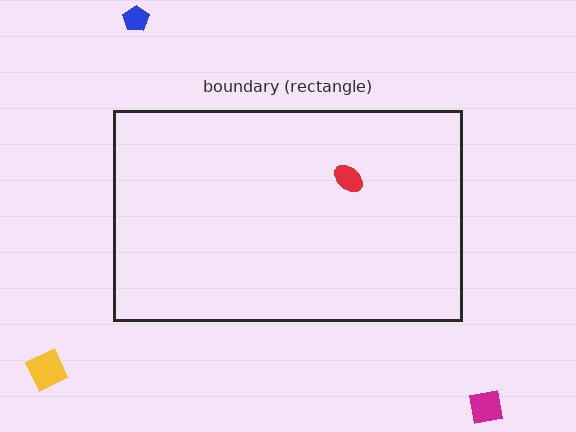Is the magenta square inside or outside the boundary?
Outside.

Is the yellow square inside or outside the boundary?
Outside.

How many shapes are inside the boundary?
1 inside, 3 outside.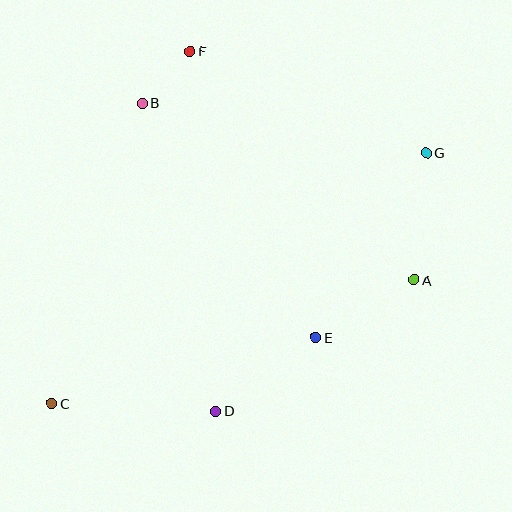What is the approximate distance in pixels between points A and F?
The distance between A and F is approximately 320 pixels.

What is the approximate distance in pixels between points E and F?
The distance between E and F is approximately 312 pixels.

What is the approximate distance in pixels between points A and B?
The distance between A and B is approximately 324 pixels.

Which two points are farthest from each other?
Points C and G are farthest from each other.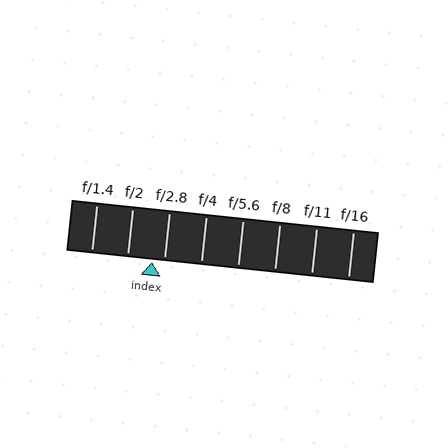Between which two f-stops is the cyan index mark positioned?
The index mark is between f/2 and f/2.8.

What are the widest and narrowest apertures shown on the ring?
The widest aperture shown is f/1.4 and the narrowest is f/16.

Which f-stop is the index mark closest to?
The index mark is closest to f/2.8.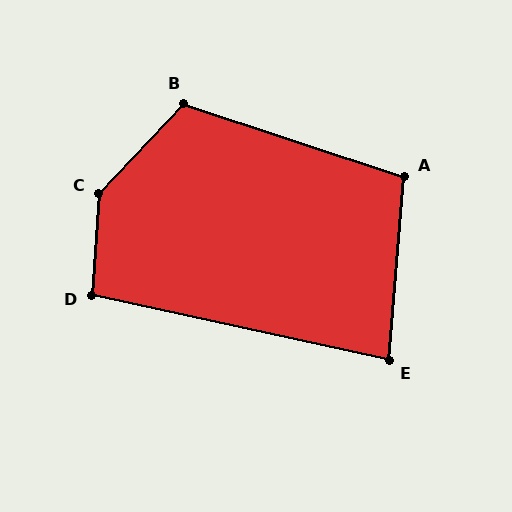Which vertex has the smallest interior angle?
E, at approximately 83 degrees.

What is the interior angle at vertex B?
Approximately 115 degrees (obtuse).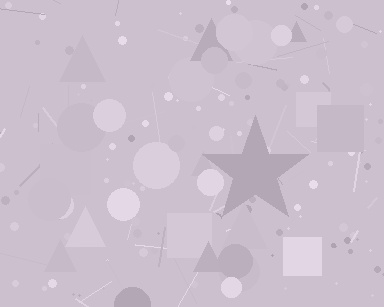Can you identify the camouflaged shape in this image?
The camouflaged shape is a star.